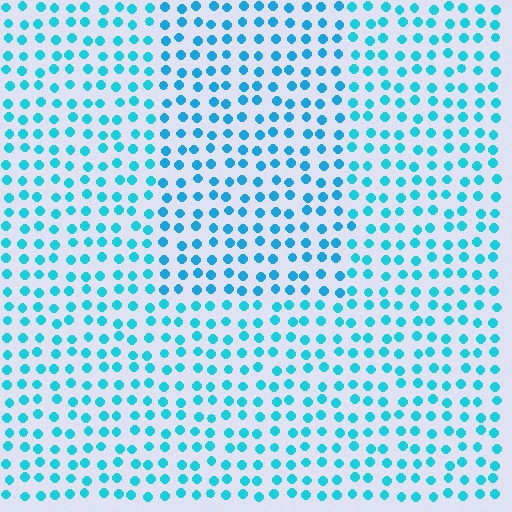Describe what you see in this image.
The image is filled with small cyan elements in a uniform arrangement. A rectangle-shaped region is visible where the elements are tinted to a slightly different hue, forming a subtle color boundary.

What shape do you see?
I see a rectangle.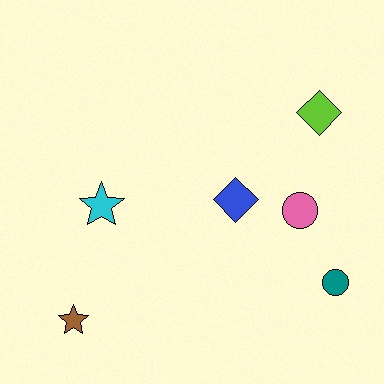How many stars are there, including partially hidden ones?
There are 2 stars.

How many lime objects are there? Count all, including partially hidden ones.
There is 1 lime object.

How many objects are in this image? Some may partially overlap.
There are 6 objects.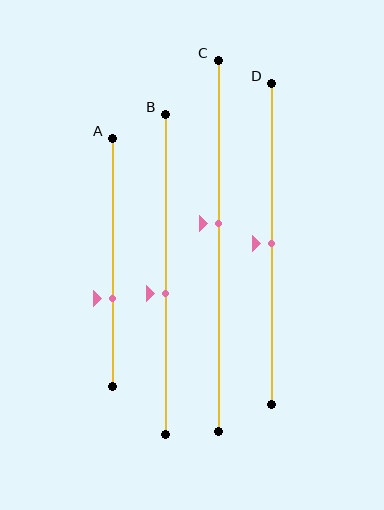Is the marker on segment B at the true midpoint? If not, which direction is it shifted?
No, the marker on segment B is shifted downward by about 6% of the segment length.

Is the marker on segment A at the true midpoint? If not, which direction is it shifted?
No, the marker on segment A is shifted downward by about 14% of the segment length.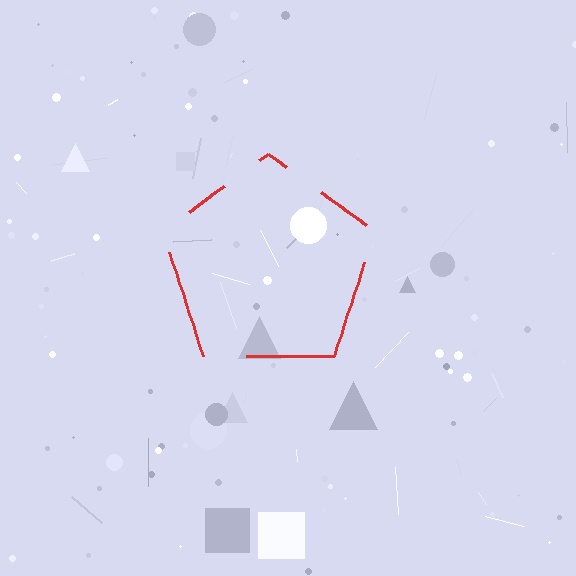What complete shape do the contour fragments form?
The contour fragments form a pentagon.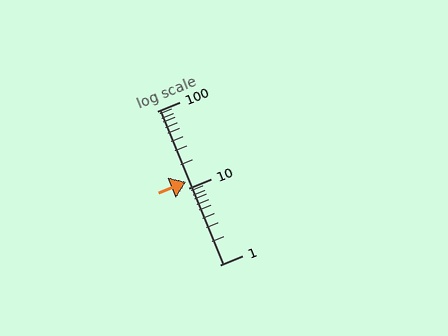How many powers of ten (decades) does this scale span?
The scale spans 2 decades, from 1 to 100.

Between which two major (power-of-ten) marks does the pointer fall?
The pointer is between 10 and 100.